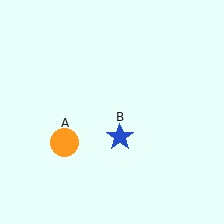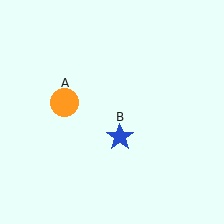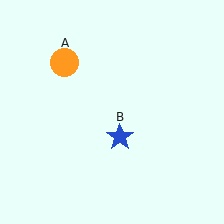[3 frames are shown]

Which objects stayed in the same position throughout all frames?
Blue star (object B) remained stationary.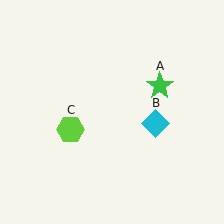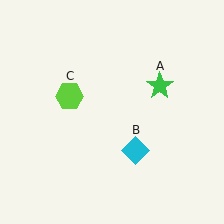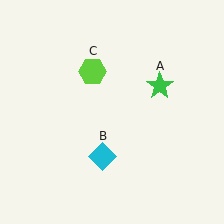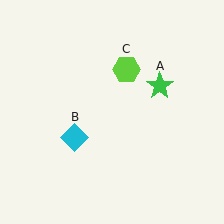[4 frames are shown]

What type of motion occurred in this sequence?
The cyan diamond (object B), lime hexagon (object C) rotated clockwise around the center of the scene.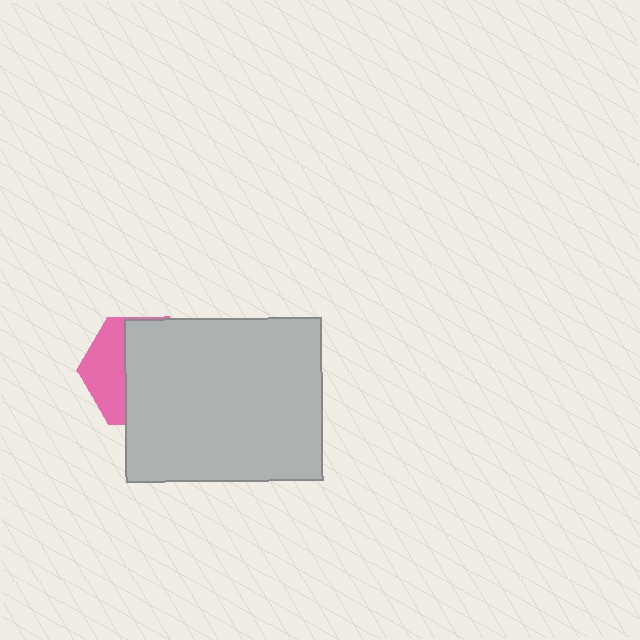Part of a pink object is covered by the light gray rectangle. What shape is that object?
It is a hexagon.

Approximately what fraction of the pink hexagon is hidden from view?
Roughly 65% of the pink hexagon is hidden behind the light gray rectangle.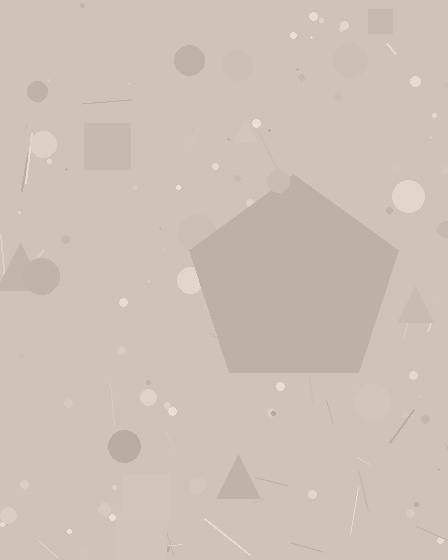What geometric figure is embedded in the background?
A pentagon is embedded in the background.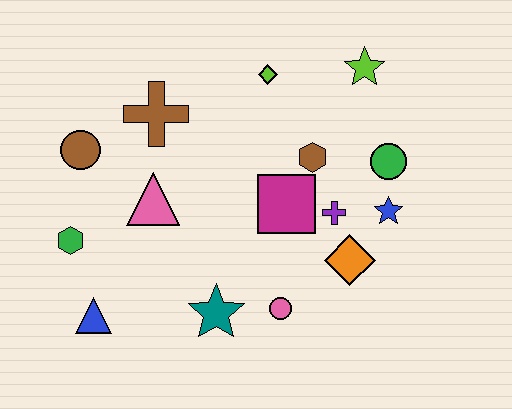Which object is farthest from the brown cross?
The blue star is farthest from the brown cross.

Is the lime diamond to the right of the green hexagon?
Yes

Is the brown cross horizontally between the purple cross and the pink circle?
No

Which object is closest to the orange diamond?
The purple cross is closest to the orange diamond.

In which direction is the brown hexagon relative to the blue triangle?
The brown hexagon is to the right of the blue triangle.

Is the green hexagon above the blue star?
No